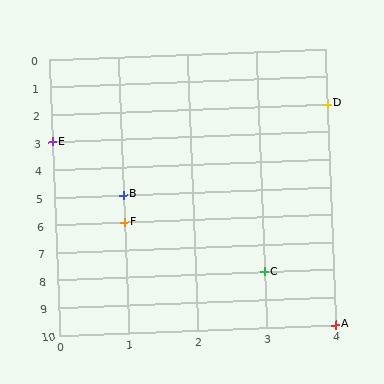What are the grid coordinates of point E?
Point E is at grid coordinates (0, 3).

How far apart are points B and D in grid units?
Points B and D are 3 columns and 3 rows apart (about 4.2 grid units diagonally).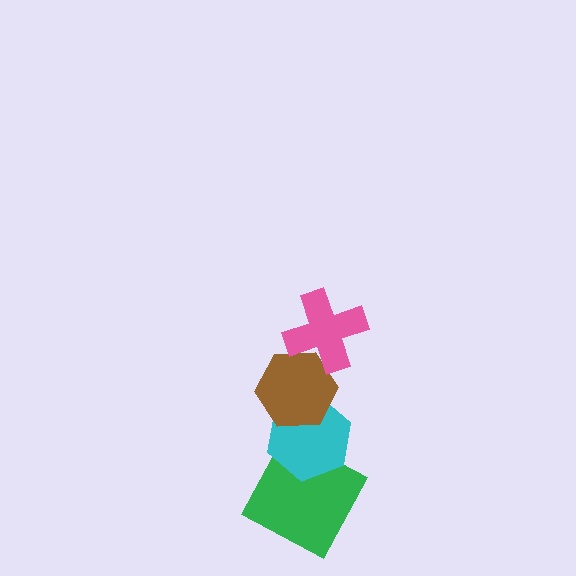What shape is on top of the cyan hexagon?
The brown hexagon is on top of the cyan hexagon.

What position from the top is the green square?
The green square is 4th from the top.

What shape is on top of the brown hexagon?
The pink cross is on top of the brown hexagon.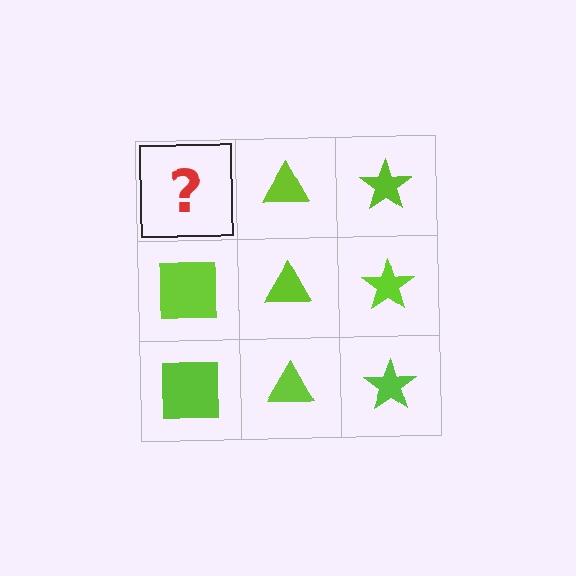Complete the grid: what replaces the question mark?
The question mark should be replaced with a lime square.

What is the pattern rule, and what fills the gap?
The rule is that each column has a consistent shape. The gap should be filled with a lime square.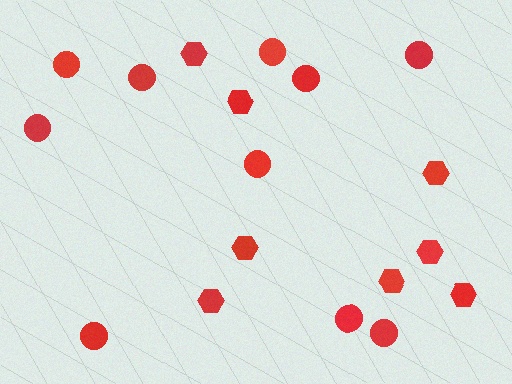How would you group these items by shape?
There are 2 groups: one group of hexagons (8) and one group of circles (10).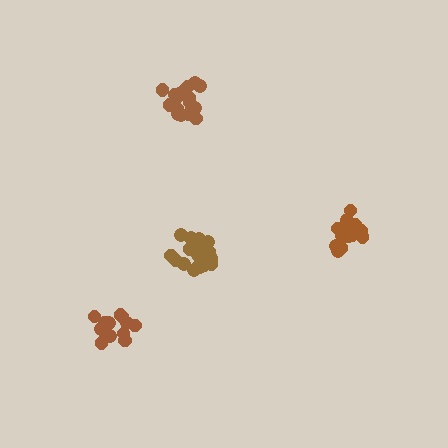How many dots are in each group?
Group 1: 17 dots, Group 2: 16 dots, Group 3: 19 dots, Group 4: 19 dots (71 total).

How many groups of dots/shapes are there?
There are 4 groups.